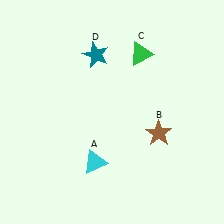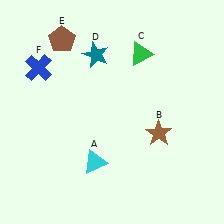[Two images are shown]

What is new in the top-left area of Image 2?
A brown pentagon (E) was added in the top-left area of Image 2.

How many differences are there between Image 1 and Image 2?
There are 2 differences between the two images.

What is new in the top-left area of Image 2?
A blue cross (F) was added in the top-left area of Image 2.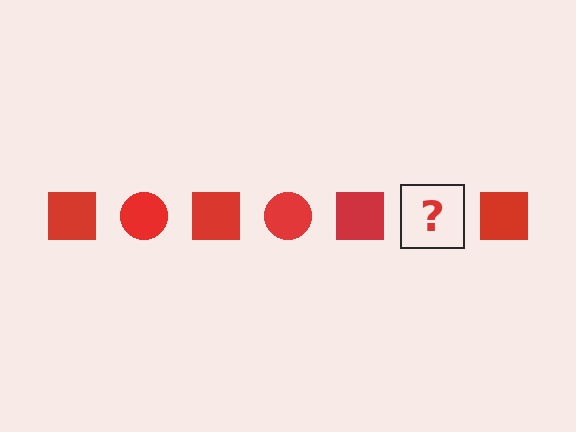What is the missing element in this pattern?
The missing element is a red circle.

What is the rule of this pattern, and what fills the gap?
The rule is that the pattern cycles through square, circle shapes in red. The gap should be filled with a red circle.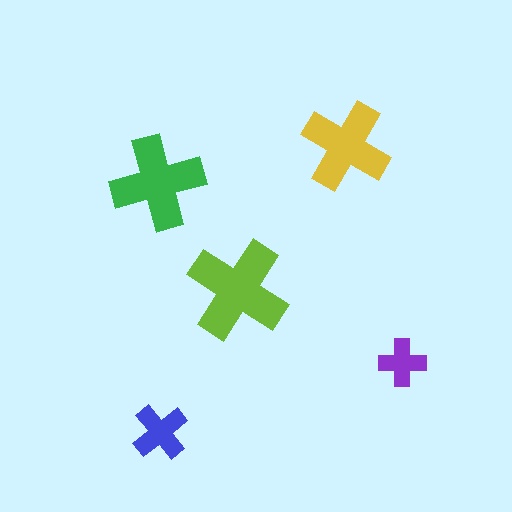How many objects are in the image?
There are 5 objects in the image.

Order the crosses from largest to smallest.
the lime one, the green one, the yellow one, the blue one, the purple one.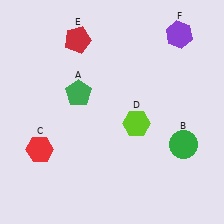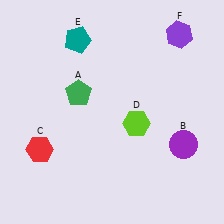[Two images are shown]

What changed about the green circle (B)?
In Image 1, B is green. In Image 2, it changed to purple.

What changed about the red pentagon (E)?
In Image 1, E is red. In Image 2, it changed to teal.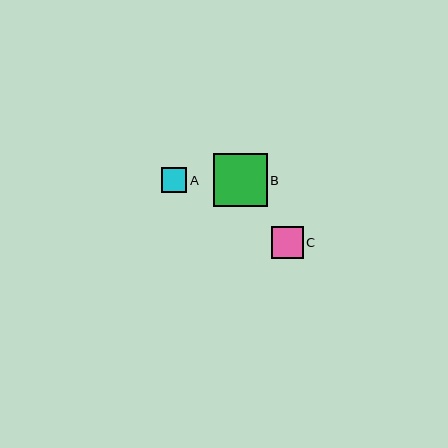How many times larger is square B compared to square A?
Square B is approximately 2.2 times the size of square A.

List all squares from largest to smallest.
From largest to smallest: B, C, A.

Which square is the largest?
Square B is the largest with a size of approximately 54 pixels.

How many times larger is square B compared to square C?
Square B is approximately 1.7 times the size of square C.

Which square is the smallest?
Square A is the smallest with a size of approximately 25 pixels.